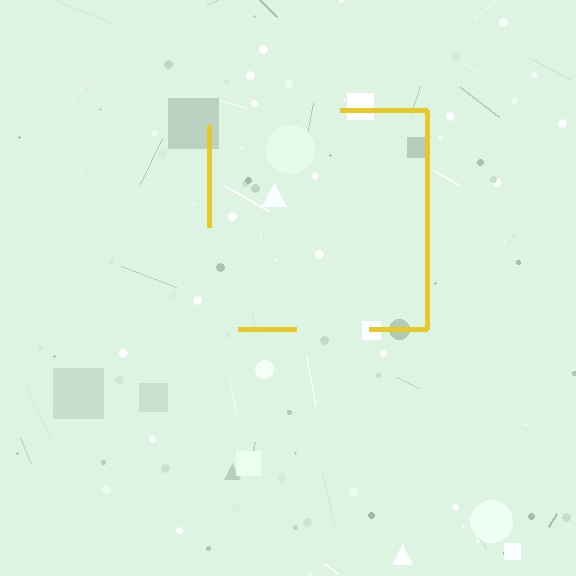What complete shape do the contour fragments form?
The contour fragments form a square.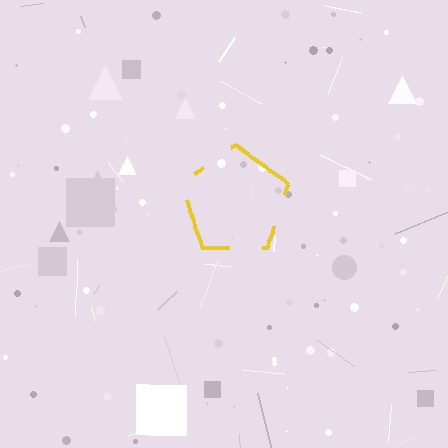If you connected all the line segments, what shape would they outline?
They would outline a pentagon.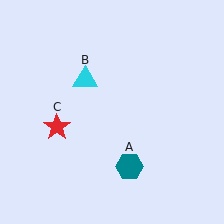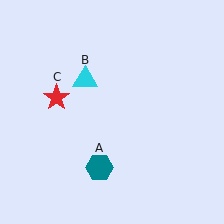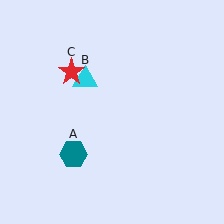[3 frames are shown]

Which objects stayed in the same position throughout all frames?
Cyan triangle (object B) remained stationary.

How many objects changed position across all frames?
2 objects changed position: teal hexagon (object A), red star (object C).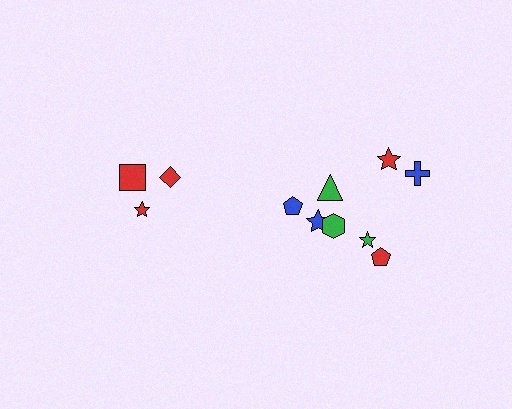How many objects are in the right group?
There are 8 objects.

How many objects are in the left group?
There are 3 objects.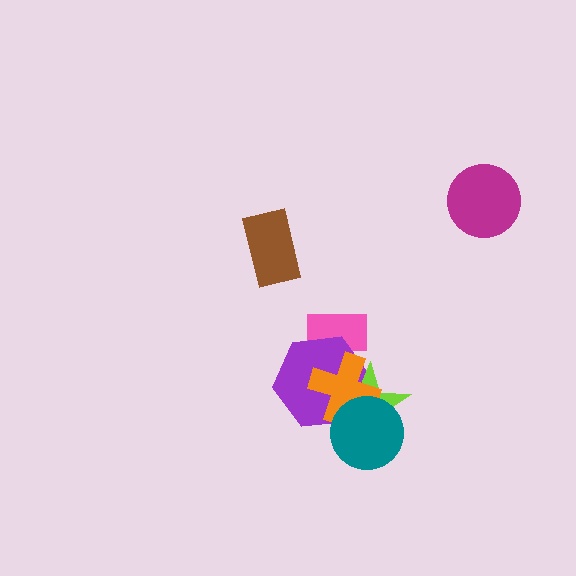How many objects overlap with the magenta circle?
0 objects overlap with the magenta circle.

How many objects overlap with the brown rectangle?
0 objects overlap with the brown rectangle.